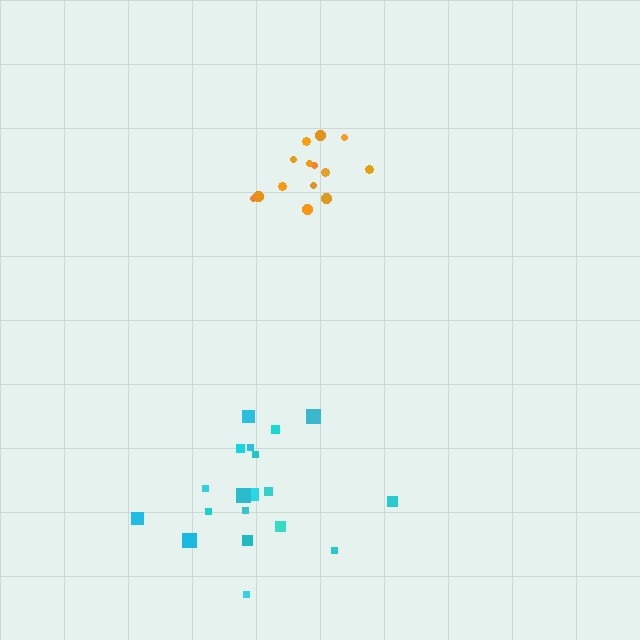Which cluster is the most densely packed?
Orange.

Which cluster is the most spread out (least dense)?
Cyan.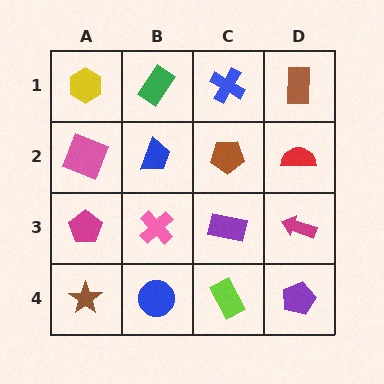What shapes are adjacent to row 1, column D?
A red semicircle (row 2, column D), a blue cross (row 1, column C).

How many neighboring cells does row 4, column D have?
2.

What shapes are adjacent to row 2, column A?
A yellow hexagon (row 1, column A), a magenta pentagon (row 3, column A), a blue trapezoid (row 2, column B).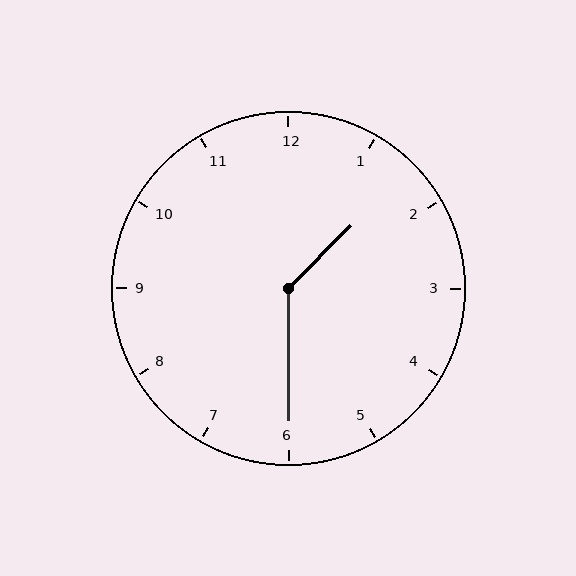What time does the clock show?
1:30.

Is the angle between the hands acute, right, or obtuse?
It is obtuse.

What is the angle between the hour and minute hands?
Approximately 135 degrees.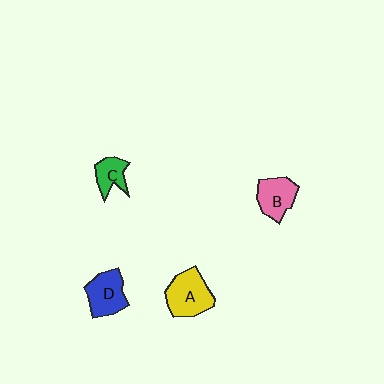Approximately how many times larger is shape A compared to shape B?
Approximately 1.3 times.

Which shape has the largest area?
Shape A (yellow).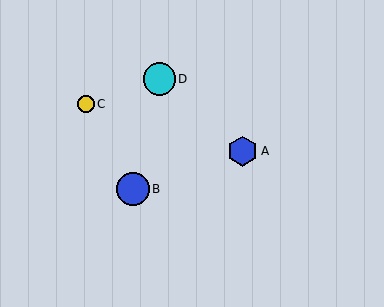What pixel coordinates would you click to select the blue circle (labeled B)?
Click at (133, 189) to select the blue circle B.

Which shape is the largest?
The blue circle (labeled B) is the largest.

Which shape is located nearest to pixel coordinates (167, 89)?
The cyan circle (labeled D) at (159, 79) is nearest to that location.